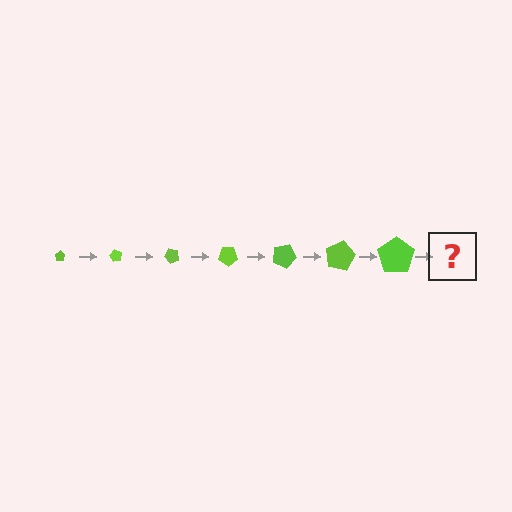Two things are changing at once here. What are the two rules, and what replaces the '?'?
The two rules are that the pentagon grows larger each step and it rotates 60 degrees each step. The '?' should be a pentagon, larger than the previous one and rotated 420 degrees from the start.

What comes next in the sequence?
The next element should be a pentagon, larger than the previous one and rotated 420 degrees from the start.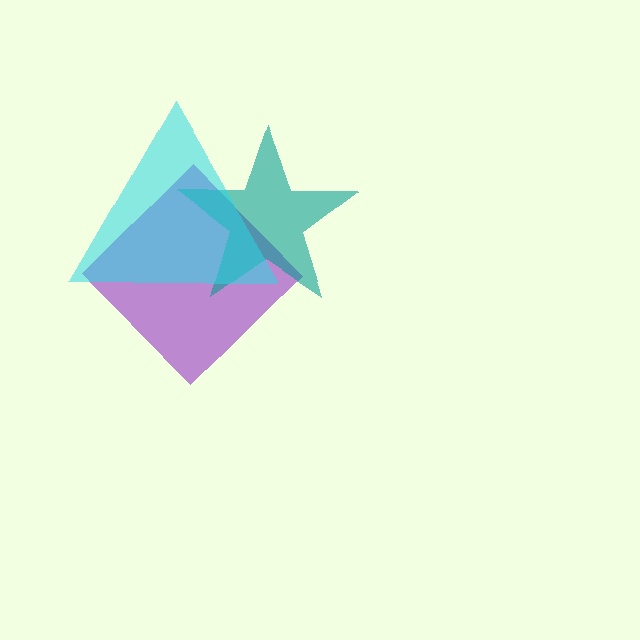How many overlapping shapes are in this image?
There are 3 overlapping shapes in the image.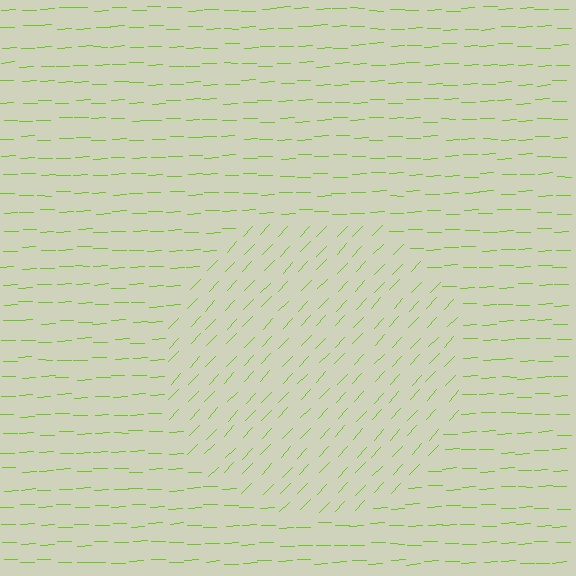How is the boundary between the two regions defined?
The boundary is defined purely by a change in line orientation (approximately 45 degrees difference). All lines are the same color and thickness.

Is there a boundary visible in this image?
Yes, there is a texture boundary formed by a change in line orientation.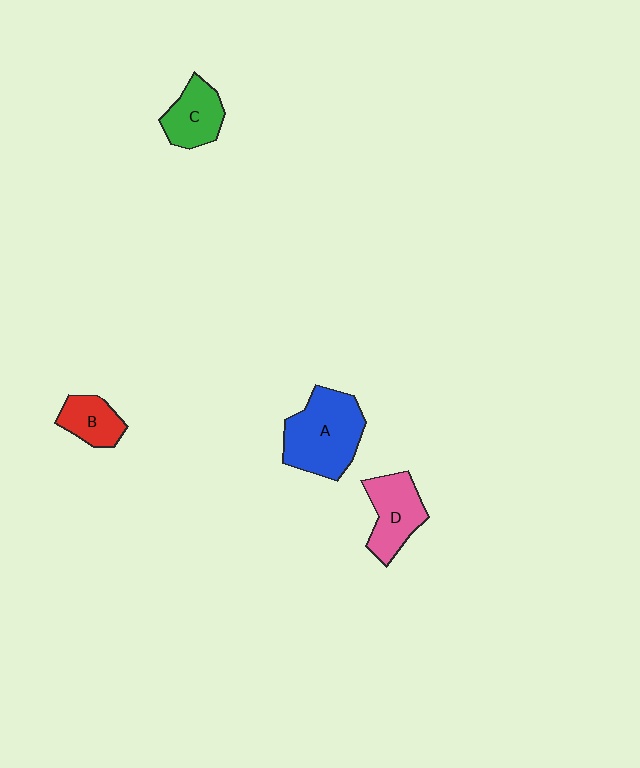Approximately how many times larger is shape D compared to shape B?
Approximately 1.5 times.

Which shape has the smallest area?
Shape B (red).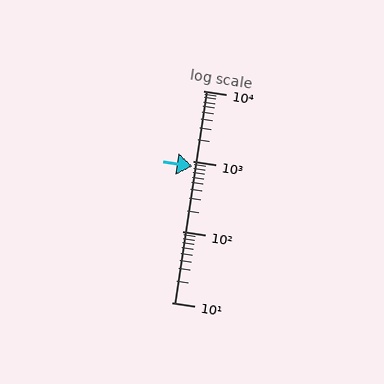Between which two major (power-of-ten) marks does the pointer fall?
The pointer is between 100 and 1000.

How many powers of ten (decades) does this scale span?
The scale spans 3 decades, from 10 to 10000.